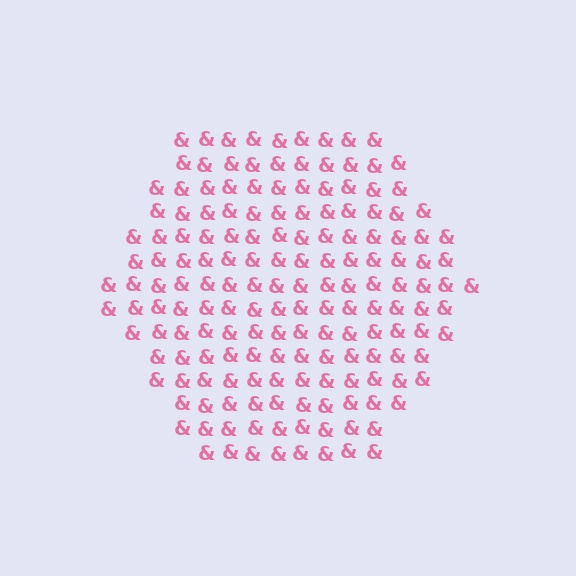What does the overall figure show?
The overall figure shows a hexagon.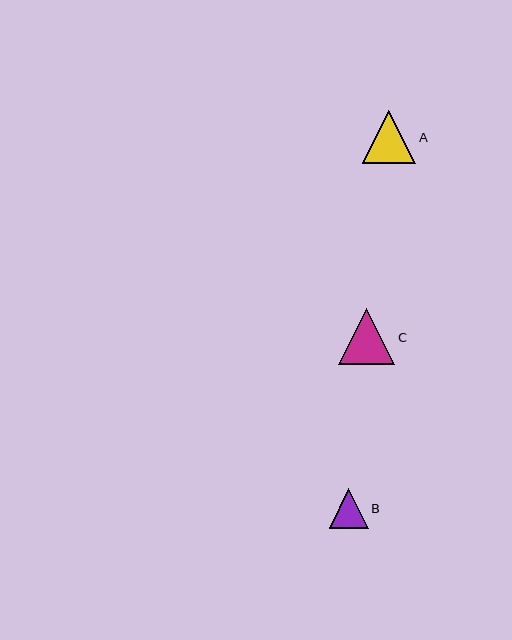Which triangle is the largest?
Triangle C is the largest with a size of approximately 56 pixels.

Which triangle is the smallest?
Triangle B is the smallest with a size of approximately 39 pixels.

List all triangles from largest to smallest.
From largest to smallest: C, A, B.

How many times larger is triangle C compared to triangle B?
Triangle C is approximately 1.4 times the size of triangle B.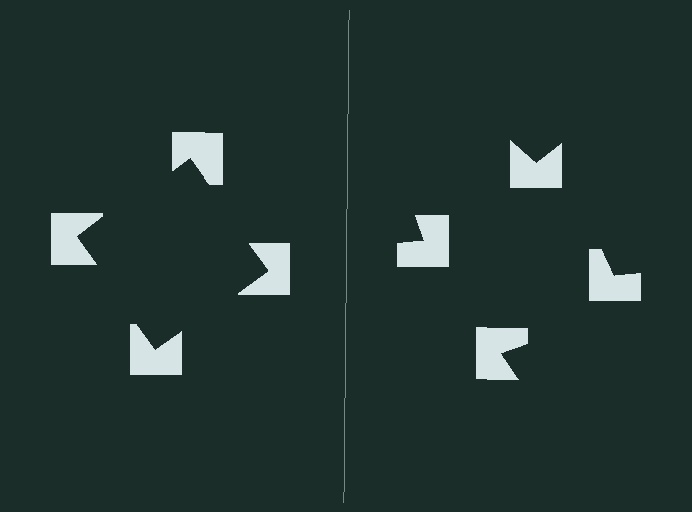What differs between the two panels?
The notched squares are positioned identically on both sides; only the wedge orientations differ. On the left they align to a square; on the right they are misaligned.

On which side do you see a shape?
An illusory square appears on the left side. On the right side the wedge cuts are rotated, so no coherent shape forms.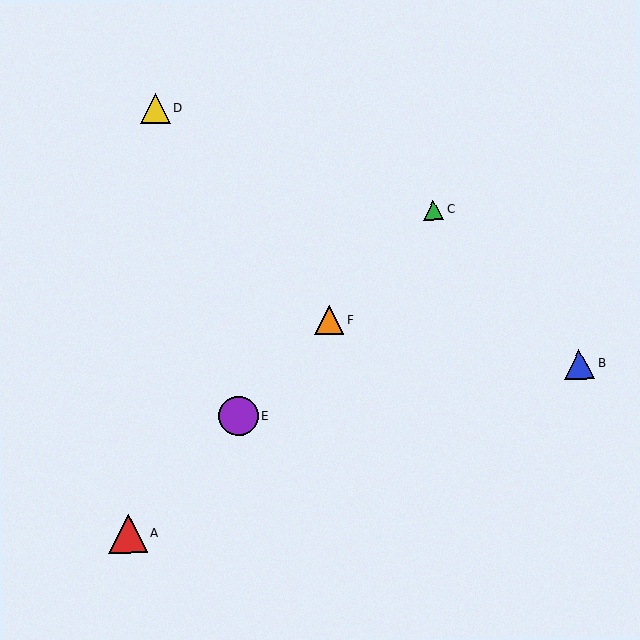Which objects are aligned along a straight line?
Objects A, C, E, F are aligned along a straight line.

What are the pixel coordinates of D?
Object D is at (156, 109).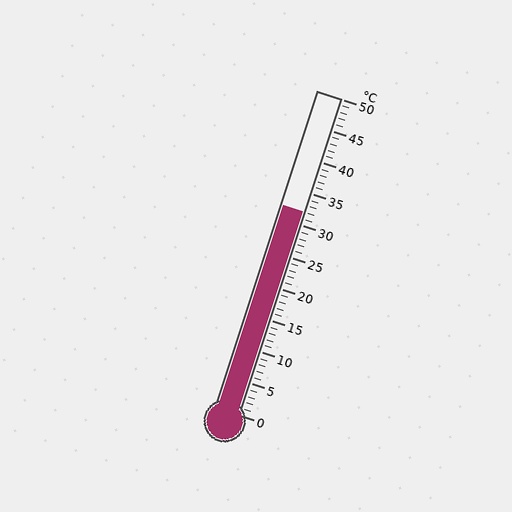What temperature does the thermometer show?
The thermometer shows approximately 32°C.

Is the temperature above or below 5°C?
The temperature is above 5°C.